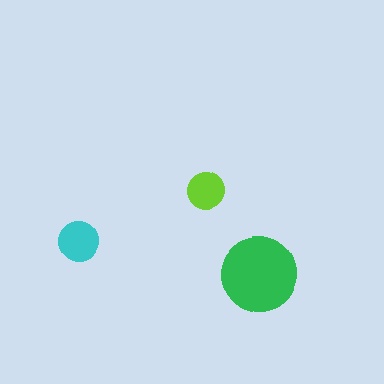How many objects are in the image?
There are 3 objects in the image.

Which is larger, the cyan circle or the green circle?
The green one.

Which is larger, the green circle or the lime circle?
The green one.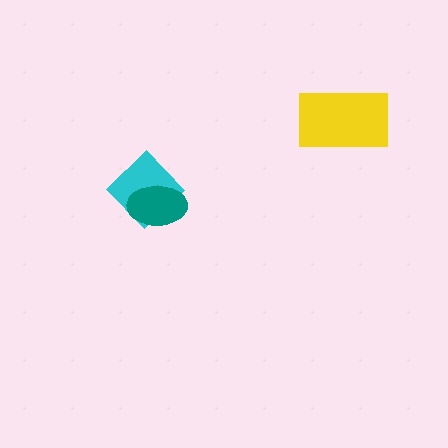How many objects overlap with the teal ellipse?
1 object overlaps with the teal ellipse.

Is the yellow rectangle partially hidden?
No, no other shape covers it.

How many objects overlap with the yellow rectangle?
0 objects overlap with the yellow rectangle.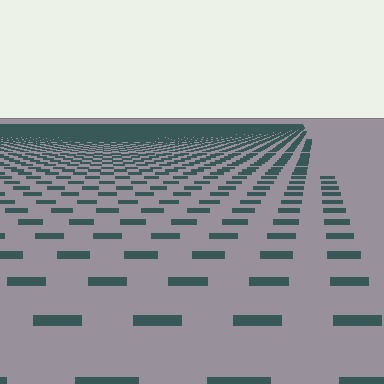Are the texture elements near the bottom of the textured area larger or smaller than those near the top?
Larger. Near the bottom, elements are closer to the viewer and appear at a bigger on-screen size.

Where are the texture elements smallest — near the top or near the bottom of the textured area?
Near the top.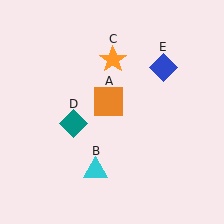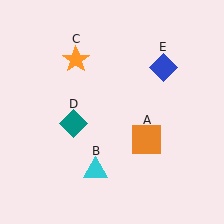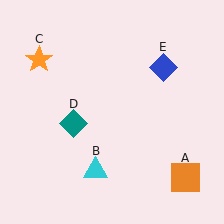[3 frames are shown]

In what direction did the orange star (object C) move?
The orange star (object C) moved left.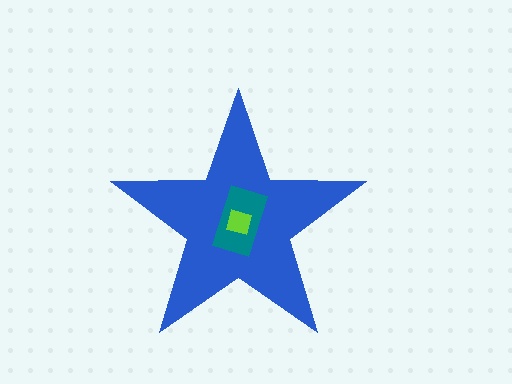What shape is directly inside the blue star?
The teal rectangle.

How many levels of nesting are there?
3.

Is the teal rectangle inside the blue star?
Yes.